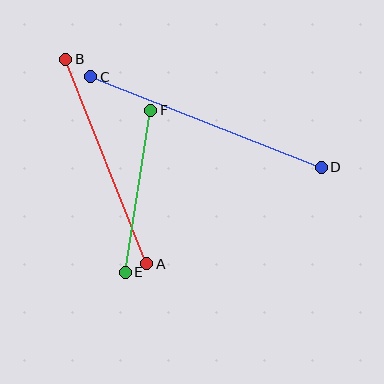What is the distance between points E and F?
The distance is approximately 164 pixels.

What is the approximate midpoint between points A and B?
The midpoint is at approximately (106, 161) pixels.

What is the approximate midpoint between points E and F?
The midpoint is at approximately (138, 191) pixels.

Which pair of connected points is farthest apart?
Points C and D are farthest apart.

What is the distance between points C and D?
The distance is approximately 247 pixels.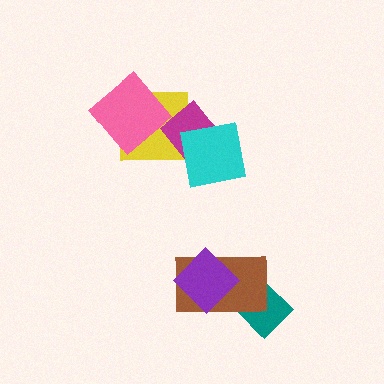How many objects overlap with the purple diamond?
1 object overlaps with the purple diamond.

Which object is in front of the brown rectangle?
The purple diamond is in front of the brown rectangle.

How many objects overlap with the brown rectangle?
2 objects overlap with the brown rectangle.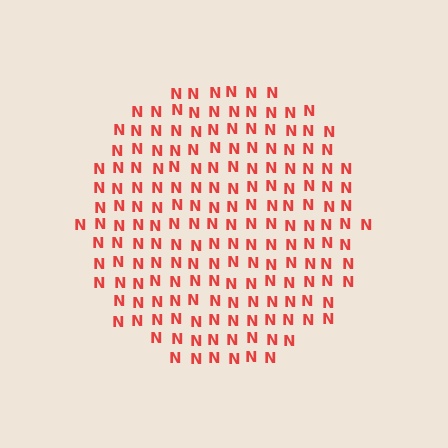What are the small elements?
The small elements are letter N's.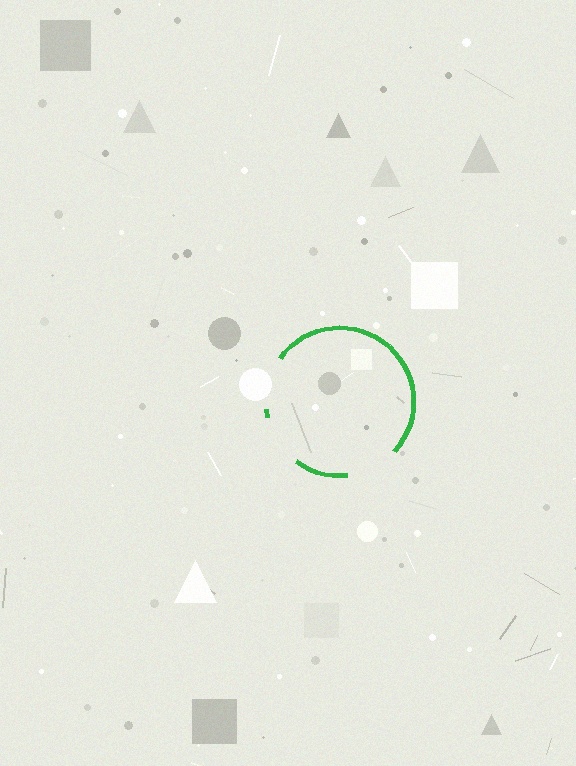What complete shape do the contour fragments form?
The contour fragments form a circle.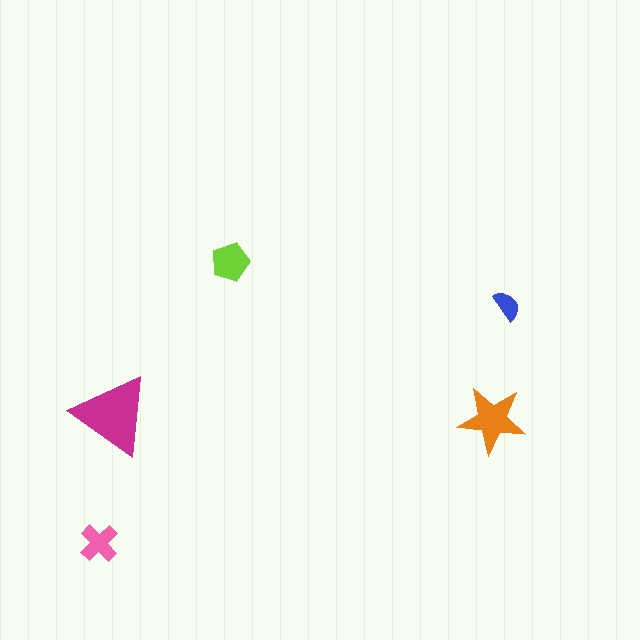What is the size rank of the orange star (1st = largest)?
2nd.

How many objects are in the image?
There are 5 objects in the image.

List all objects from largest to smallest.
The magenta triangle, the orange star, the lime pentagon, the pink cross, the blue semicircle.